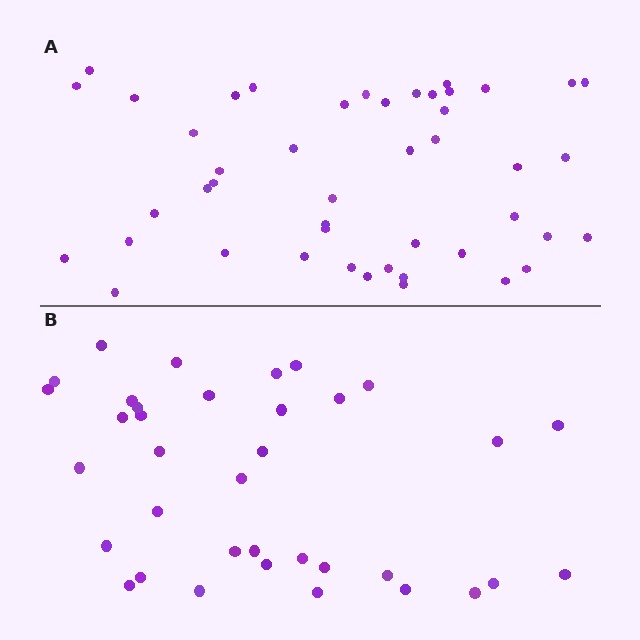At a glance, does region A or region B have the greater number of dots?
Region A (the top region) has more dots.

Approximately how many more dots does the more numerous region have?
Region A has roughly 10 or so more dots than region B.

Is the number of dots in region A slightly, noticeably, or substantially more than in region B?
Region A has noticeably more, but not dramatically so. The ratio is roughly 1.3 to 1.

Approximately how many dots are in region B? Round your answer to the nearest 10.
About 40 dots. (The exact count is 36, which rounds to 40.)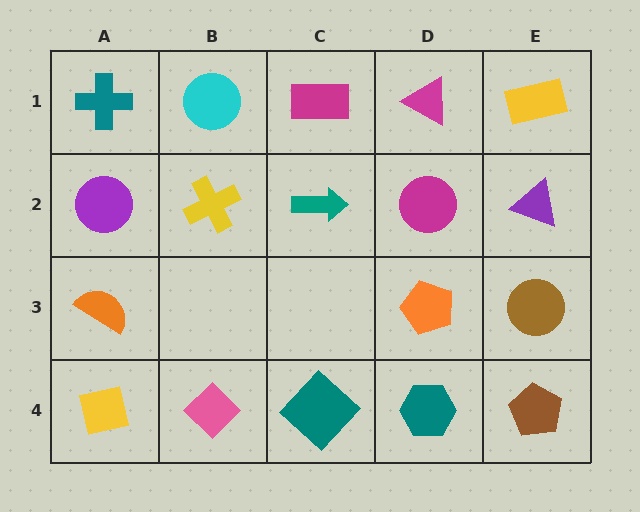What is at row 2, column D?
A magenta circle.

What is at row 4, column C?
A teal diamond.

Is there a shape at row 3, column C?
No, that cell is empty.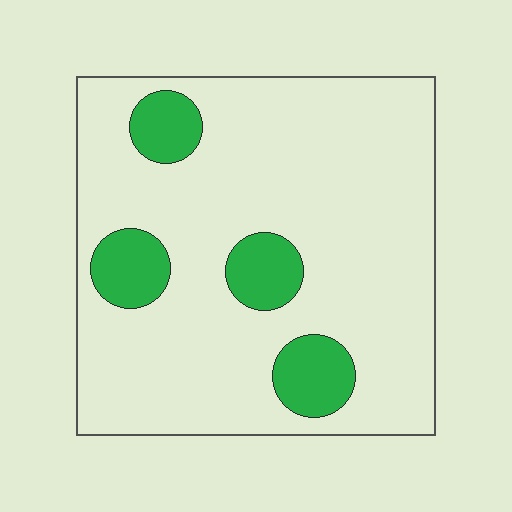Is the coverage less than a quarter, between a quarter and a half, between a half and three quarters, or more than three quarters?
Less than a quarter.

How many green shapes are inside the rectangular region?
4.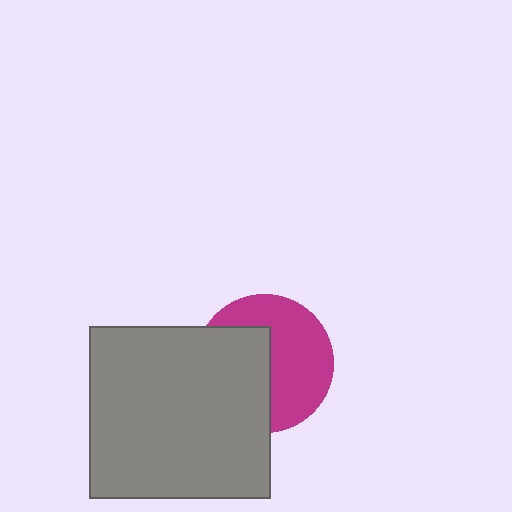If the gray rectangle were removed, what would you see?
You would see the complete magenta circle.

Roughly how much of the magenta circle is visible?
About half of it is visible (roughly 54%).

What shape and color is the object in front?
The object in front is a gray rectangle.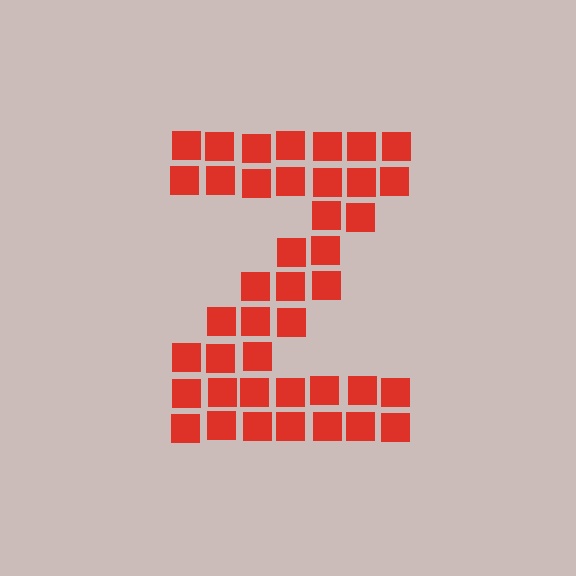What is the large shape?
The large shape is the letter Z.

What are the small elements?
The small elements are squares.